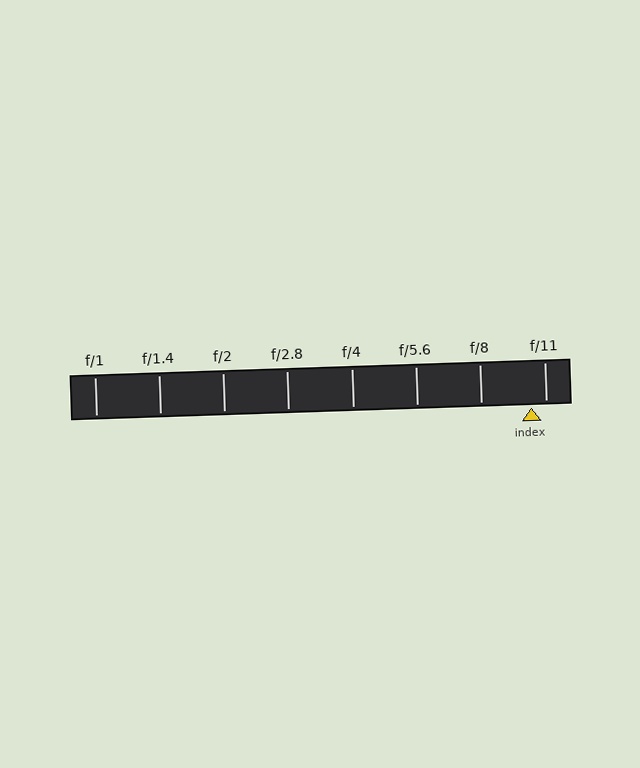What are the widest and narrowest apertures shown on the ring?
The widest aperture shown is f/1 and the narrowest is f/11.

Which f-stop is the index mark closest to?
The index mark is closest to f/11.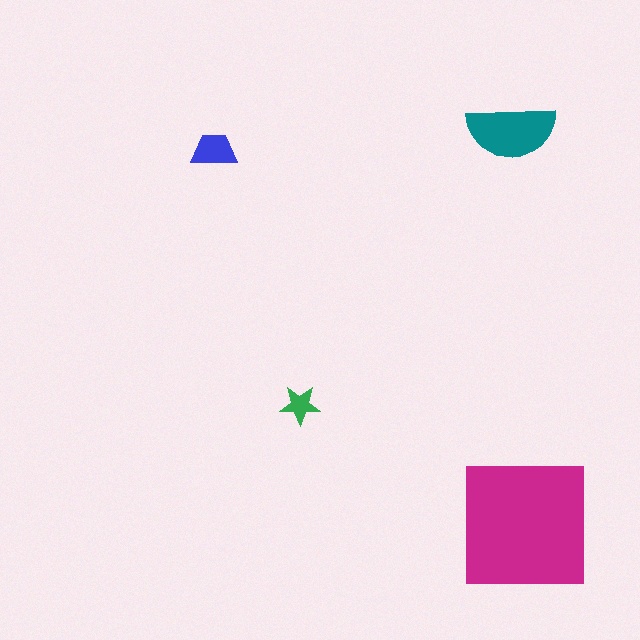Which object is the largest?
The magenta square.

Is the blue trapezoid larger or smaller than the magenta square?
Smaller.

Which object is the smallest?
The green star.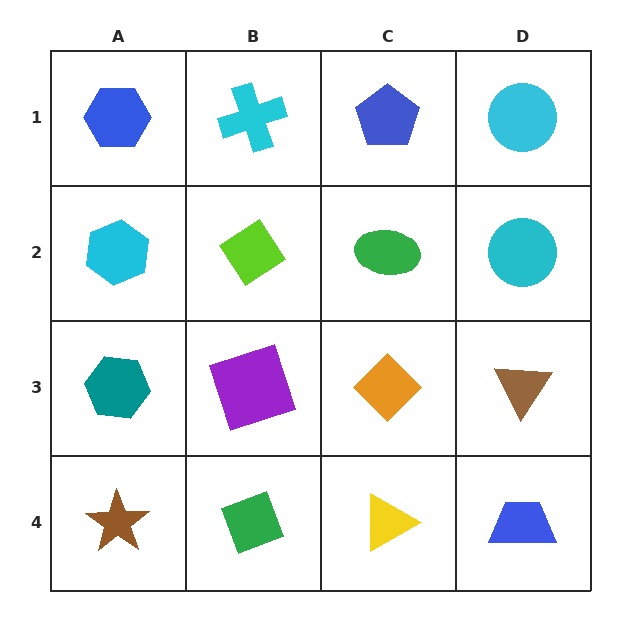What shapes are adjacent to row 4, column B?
A purple square (row 3, column B), a brown star (row 4, column A), a yellow triangle (row 4, column C).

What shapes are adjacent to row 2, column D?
A cyan circle (row 1, column D), a brown triangle (row 3, column D), a green ellipse (row 2, column C).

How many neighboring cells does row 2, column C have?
4.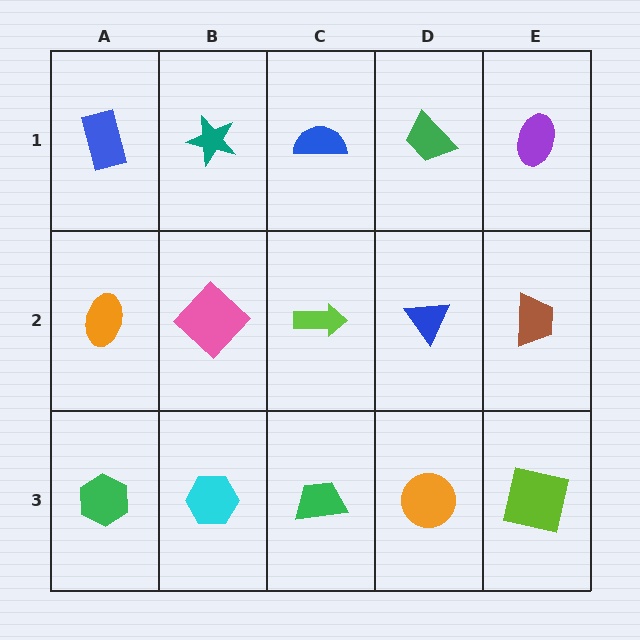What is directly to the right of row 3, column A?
A cyan hexagon.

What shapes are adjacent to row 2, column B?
A teal star (row 1, column B), a cyan hexagon (row 3, column B), an orange ellipse (row 2, column A), a lime arrow (row 2, column C).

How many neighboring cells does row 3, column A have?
2.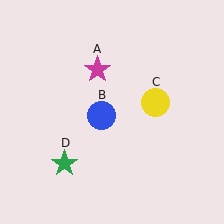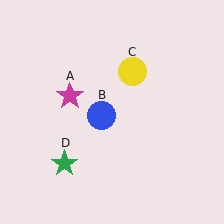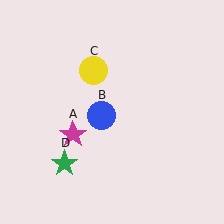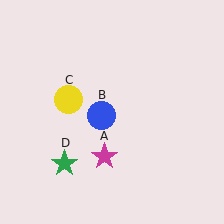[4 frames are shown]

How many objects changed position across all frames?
2 objects changed position: magenta star (object A), yellow circle (object C).